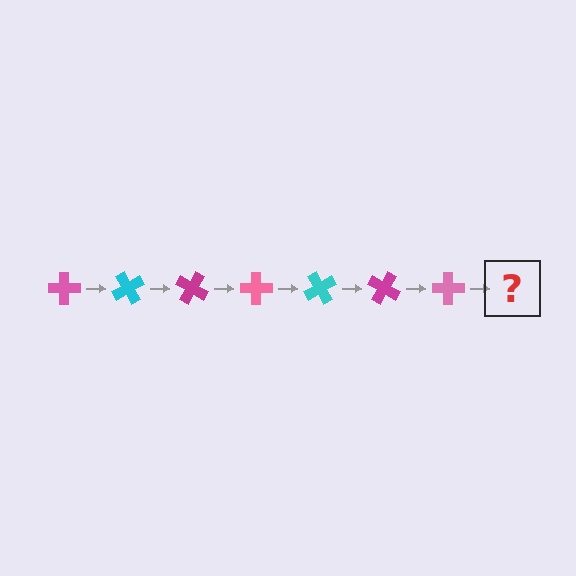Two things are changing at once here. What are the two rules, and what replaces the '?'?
The two rules are that it rotates 60 degrees each step and the color cycles through pink, cyan, and magenta. The '?' should be a cyan cross, rotated 420 degrees from the start.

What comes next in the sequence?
The next element should be a cyan cross, rotated 420 degrees from the start.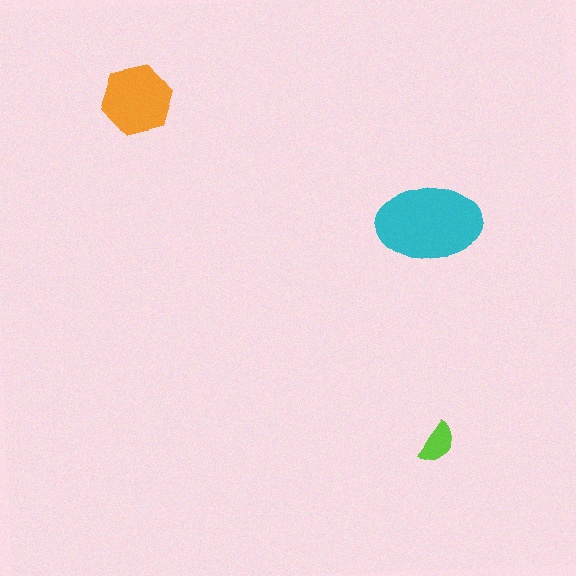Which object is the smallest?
The lime semicircle.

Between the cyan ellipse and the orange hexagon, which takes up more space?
The cyan ellipse.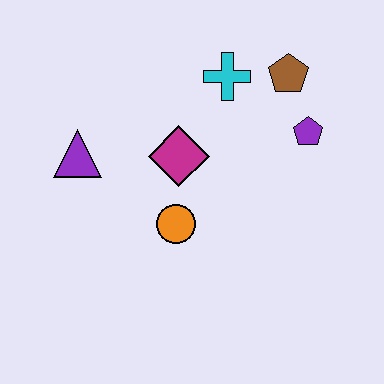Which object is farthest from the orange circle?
The brown pentagon is farthest from the orange circle.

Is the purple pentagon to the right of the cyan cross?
Yes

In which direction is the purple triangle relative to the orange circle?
The purple triangle is to the left of the orange circle.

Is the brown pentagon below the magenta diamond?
No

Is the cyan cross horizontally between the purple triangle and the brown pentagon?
Yes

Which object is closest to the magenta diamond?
The orange circle is closest to the magenta diamond.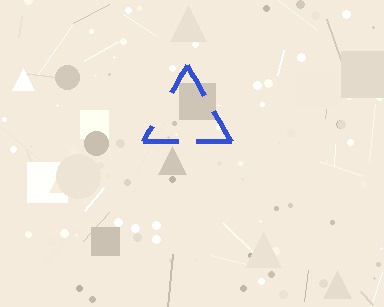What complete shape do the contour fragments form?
The contour fragments form a triangle.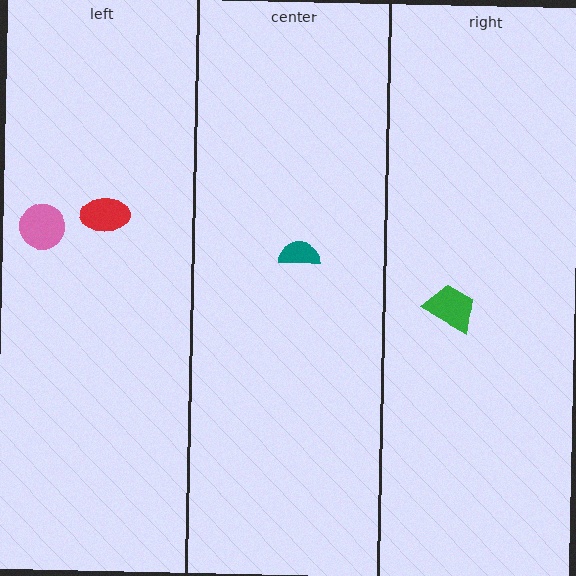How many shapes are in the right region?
1.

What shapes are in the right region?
The green trapezoid.